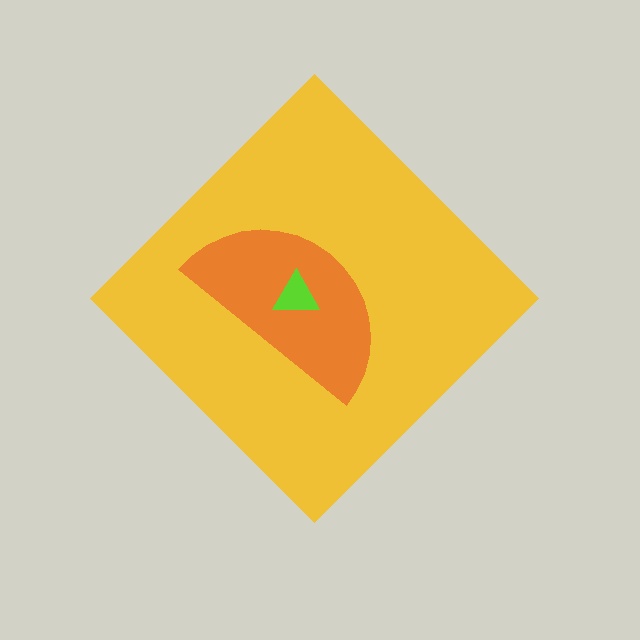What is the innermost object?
The lime triangle.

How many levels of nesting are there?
3.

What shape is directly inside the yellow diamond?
The orange semicircle.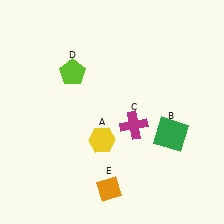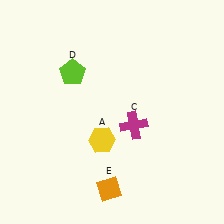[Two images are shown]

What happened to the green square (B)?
The green square (B) was removed in Image 2. It was in the bottom-right area of Image 1.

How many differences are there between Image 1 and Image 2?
There is 1 difference between the two images.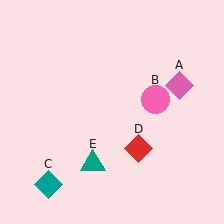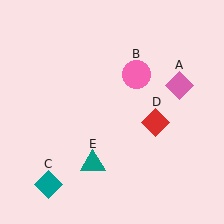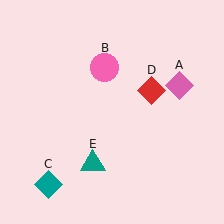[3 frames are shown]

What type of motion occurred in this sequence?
The pink circle (object B), red diamond (object D) rotated counterclockwise around the center of the scene.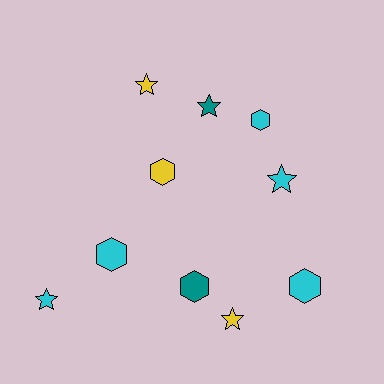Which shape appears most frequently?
Hexagon, with 5 objects.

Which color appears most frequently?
Cyan, with 5 objects.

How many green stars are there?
There are no green stars.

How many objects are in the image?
There are 10 objects.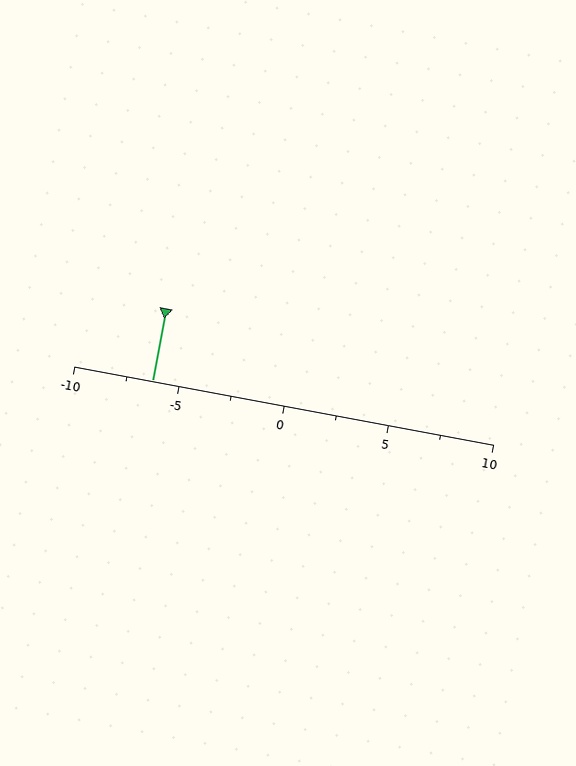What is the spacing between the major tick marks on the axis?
The major ticks are spaced 5 apart.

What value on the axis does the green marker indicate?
The marker indicates approximately -6.2.